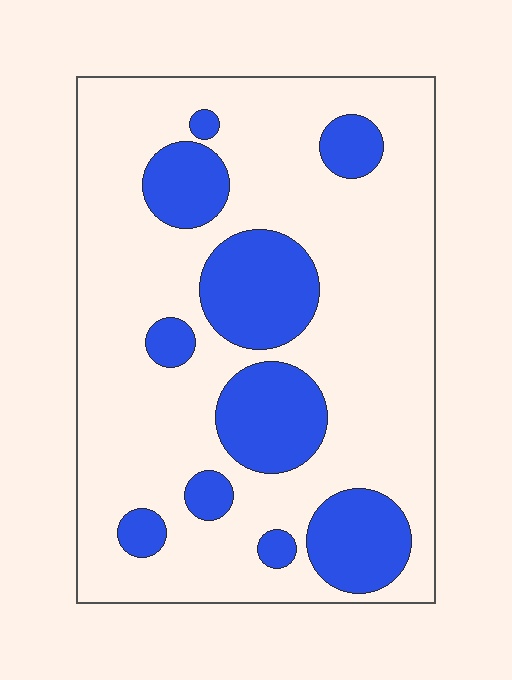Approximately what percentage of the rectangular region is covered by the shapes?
Approximately 25%.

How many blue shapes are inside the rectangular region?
10.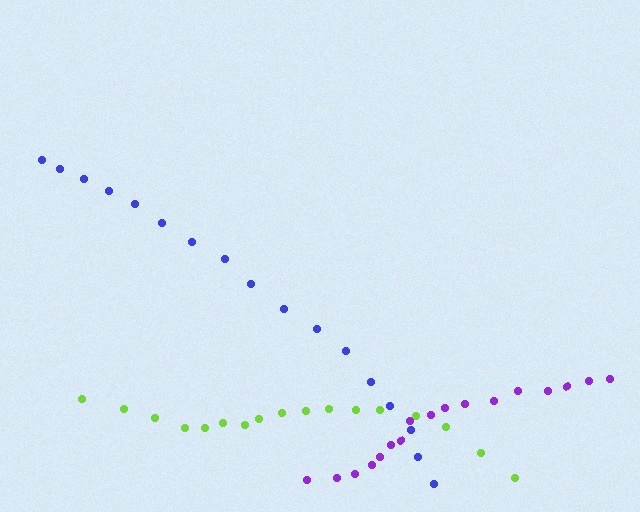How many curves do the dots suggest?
There are 3 distinct paths.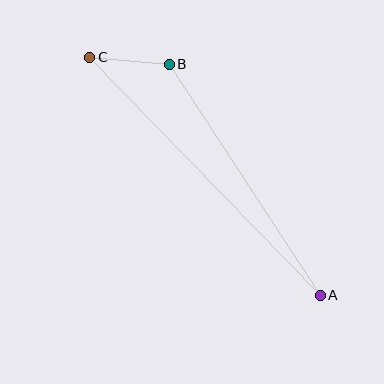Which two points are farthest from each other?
Points A and C are farthest from each other.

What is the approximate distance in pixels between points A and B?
The distance between A and B is approximately 276 pixels.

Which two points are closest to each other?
Points B and C are closest to each other.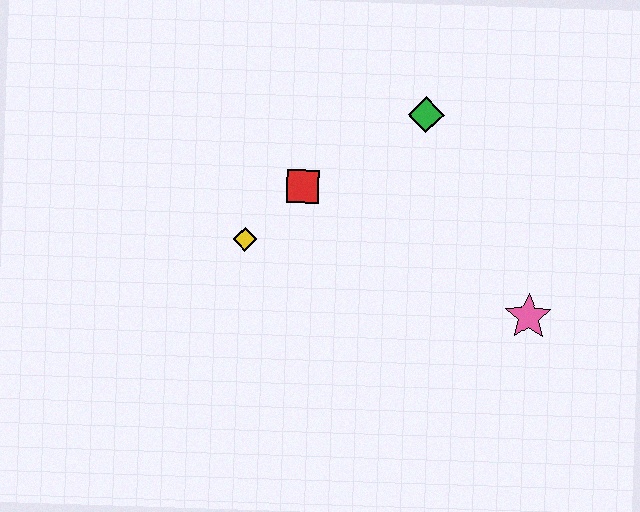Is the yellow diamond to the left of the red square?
Yes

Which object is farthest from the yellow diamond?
The pink star is farthest from the yellow diamond.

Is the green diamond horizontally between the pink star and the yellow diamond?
Yes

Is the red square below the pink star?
No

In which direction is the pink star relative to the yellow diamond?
The pink star is to the right of the yellow diamond.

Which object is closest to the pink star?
The green diamond is closest to the pink star.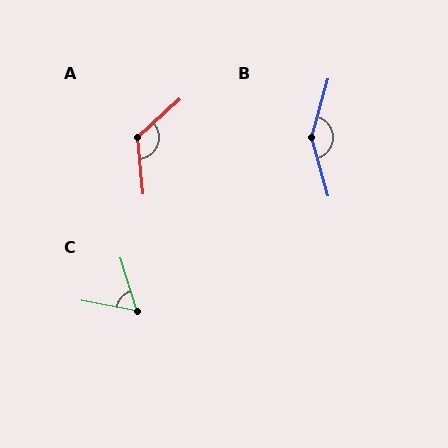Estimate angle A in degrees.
Approximately 127 degrees.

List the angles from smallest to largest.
C (62°), A (127°), B (149°).